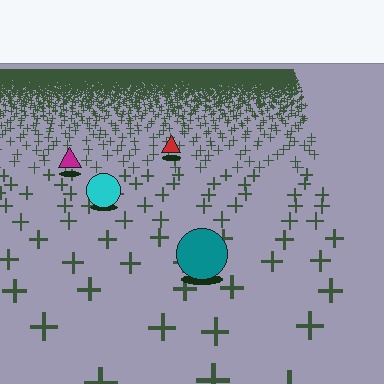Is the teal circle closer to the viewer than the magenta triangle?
Yes. The teal circle is closer — you can tell from the texture gradient: the ground texture is coarser near it.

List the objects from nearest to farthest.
From nearest to farthest: the teal circle, the cyan circle, the magenta triangle, the red triangle.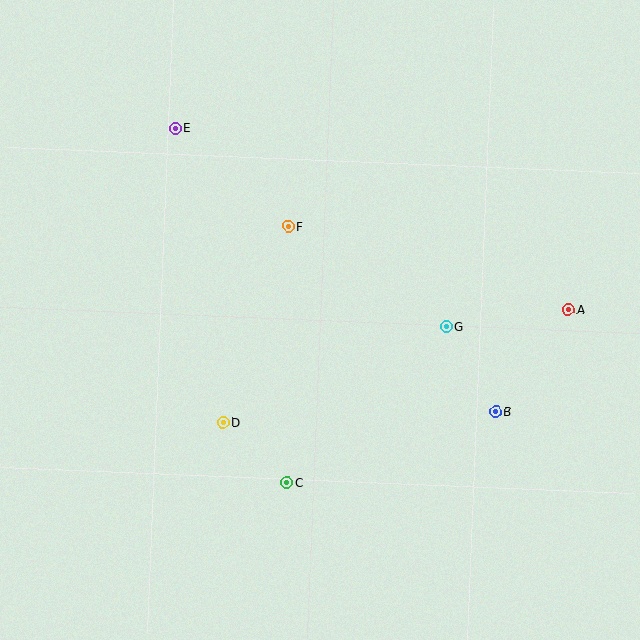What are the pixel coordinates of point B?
Point B is at (496, 411).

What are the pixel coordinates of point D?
Point D is at (223, 422).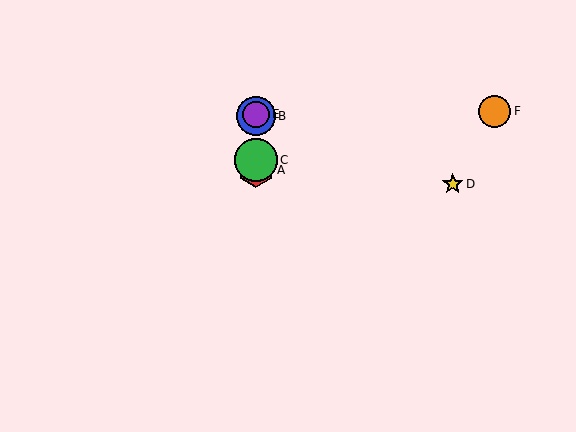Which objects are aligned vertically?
Objects A, B, C, E are aligned vertically.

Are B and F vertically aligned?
No, B is at x≈256 and F is at x≈494.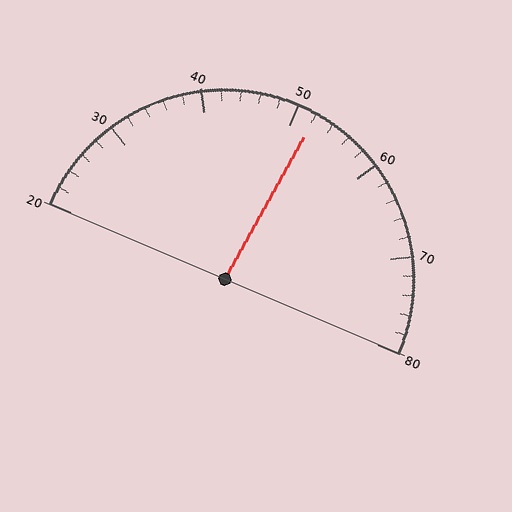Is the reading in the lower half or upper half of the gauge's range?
The reading is in the upper half of the range (20 to 80).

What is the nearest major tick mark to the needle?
The nearest major tick mark is 50.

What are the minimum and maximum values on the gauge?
The gauge ranges from 20 to 80.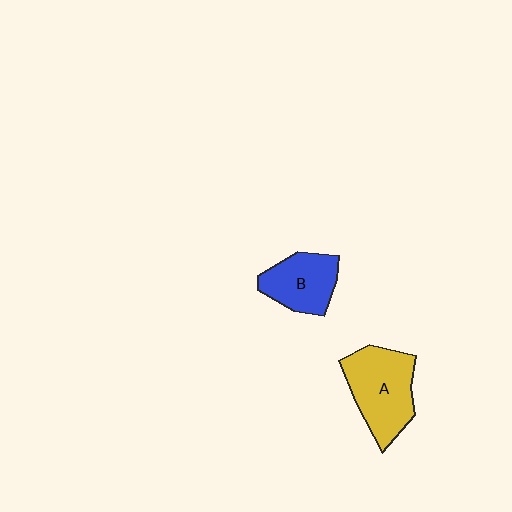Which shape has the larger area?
Shape A (yellow).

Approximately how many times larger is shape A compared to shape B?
Approximately 1.4 times.